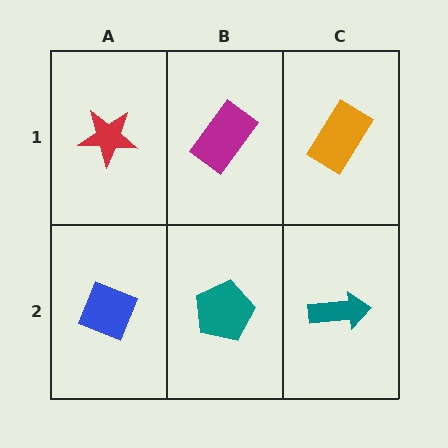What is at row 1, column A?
A red star.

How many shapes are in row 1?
3 shapes.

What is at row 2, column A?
A blue diamond.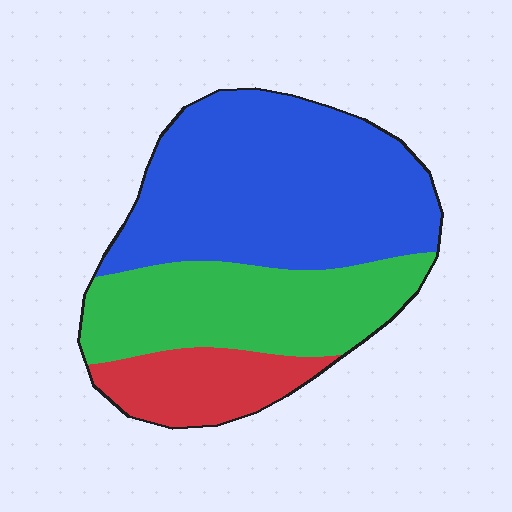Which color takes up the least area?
Red, at roughly 15%.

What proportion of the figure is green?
Green takes up about one third (1/3) of the figure.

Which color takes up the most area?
Blue, at roughly 50%.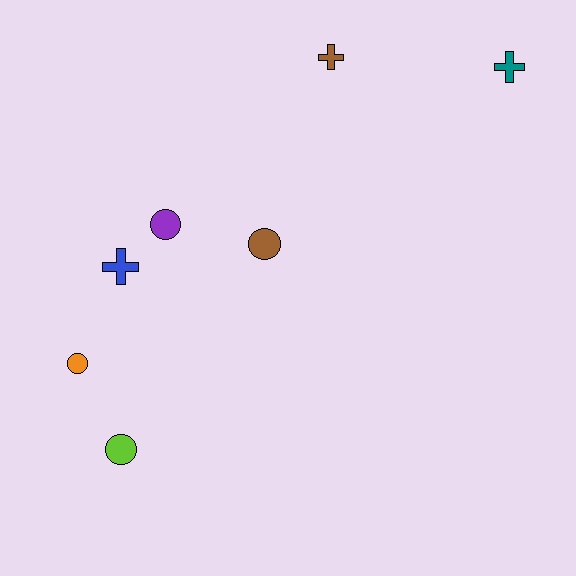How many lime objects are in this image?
There is 1 lime object.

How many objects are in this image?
There are 7 objects.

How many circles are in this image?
There are 4 circles.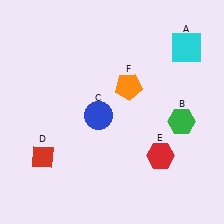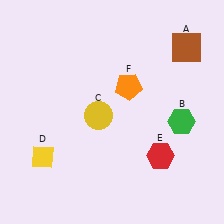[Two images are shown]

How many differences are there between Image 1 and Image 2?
There are 3 differences between the two images.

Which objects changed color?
A changed from cyan to brown. C changed from blue to yellow. D changed from red to yellow.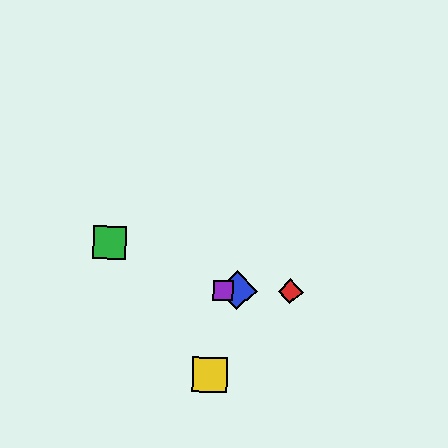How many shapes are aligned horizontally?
3 shapes (the red diamond, the blue diamond, the purple square) are aligned horizontally.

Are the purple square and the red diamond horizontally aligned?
Yes, both are at y≈290.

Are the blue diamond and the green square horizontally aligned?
No, the blue diamond is at y≈291 and the green square is at y≈243.